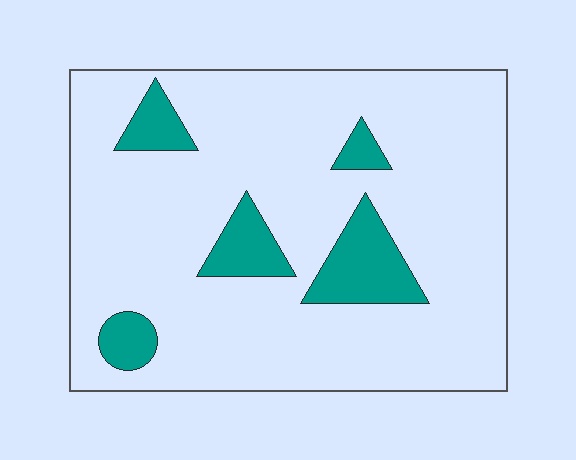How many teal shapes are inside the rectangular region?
5.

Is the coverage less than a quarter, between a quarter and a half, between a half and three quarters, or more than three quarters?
Less than a quarter.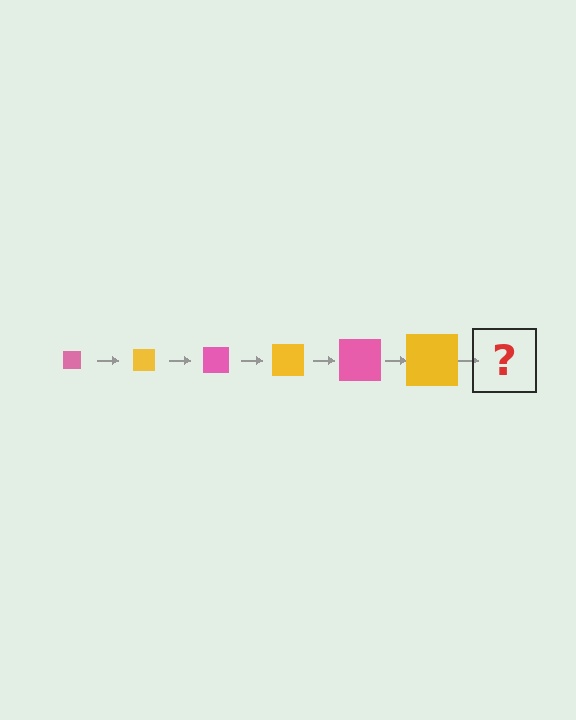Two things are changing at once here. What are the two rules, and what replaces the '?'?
The two rules are that the square grows larger each step and the color cycles through pink and yellow. The '?' should be a pink square, larger than the previous one.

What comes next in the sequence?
The next element should be a pink square, larger than the previous one.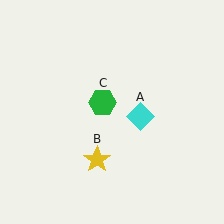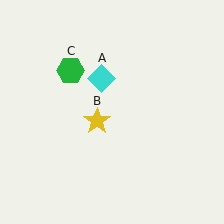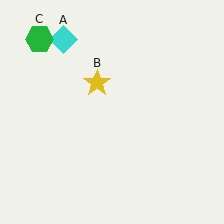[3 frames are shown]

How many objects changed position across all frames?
3 objects changed position: cyan diamond (object A), yellow star (object B), green hexagon (object C).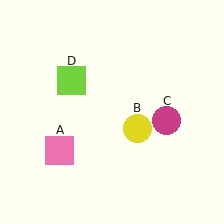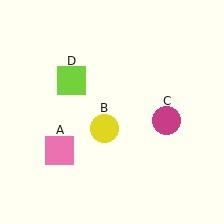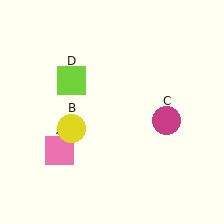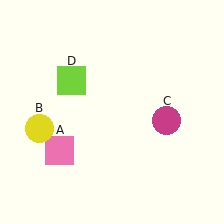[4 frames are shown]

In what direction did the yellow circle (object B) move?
The yellow circle (object B) moved left.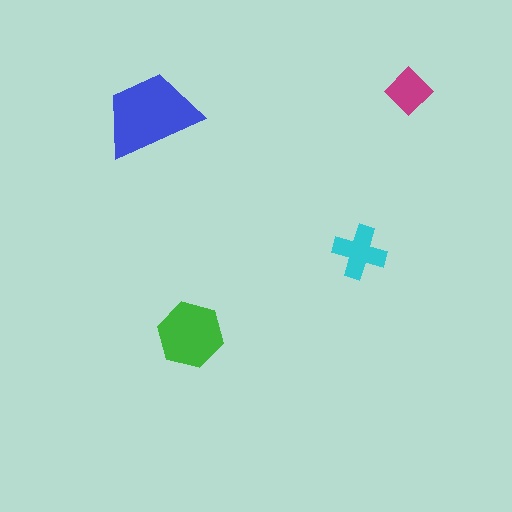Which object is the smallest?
The magenta diamond.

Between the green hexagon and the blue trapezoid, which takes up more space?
The blue trapezoid.